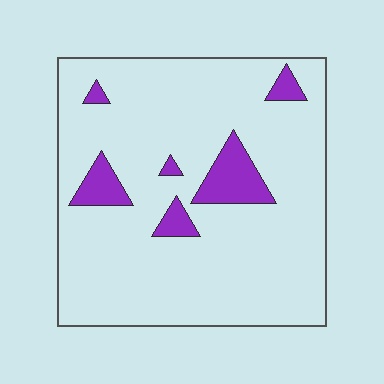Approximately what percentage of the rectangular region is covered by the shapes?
Approximately 10%.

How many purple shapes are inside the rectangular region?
6.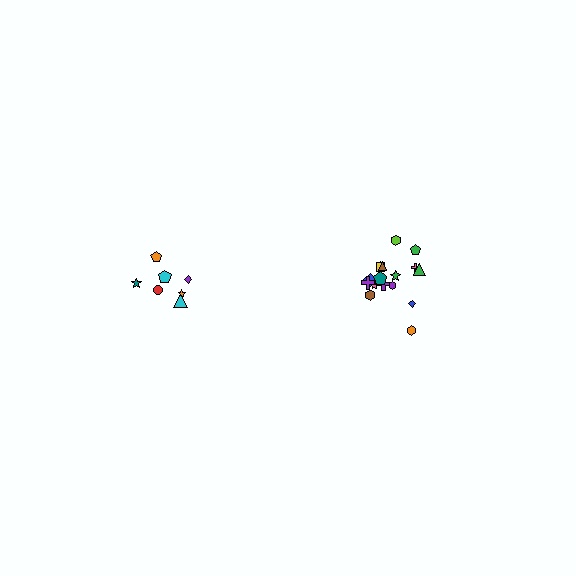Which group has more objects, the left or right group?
The right group.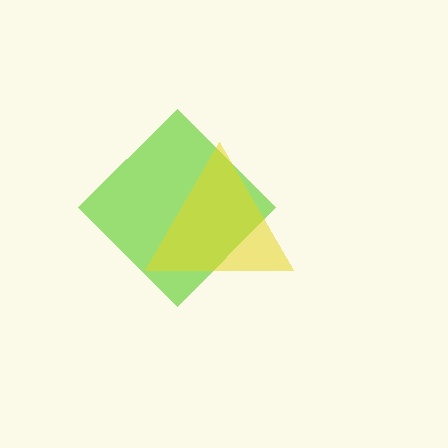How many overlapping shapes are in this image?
There are 2 overlapping shapes in the image.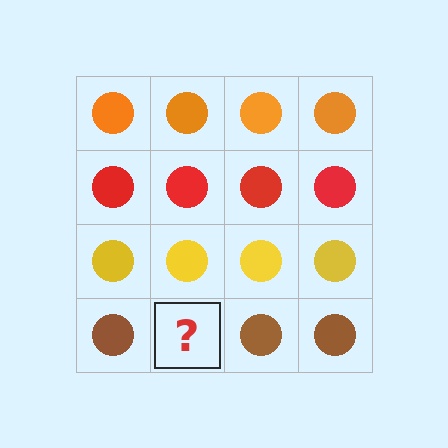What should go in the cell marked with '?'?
The missing cell should contain a brown circle.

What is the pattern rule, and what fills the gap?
The rule is that each row has a consistent color. The gap should be filled with a brown circle.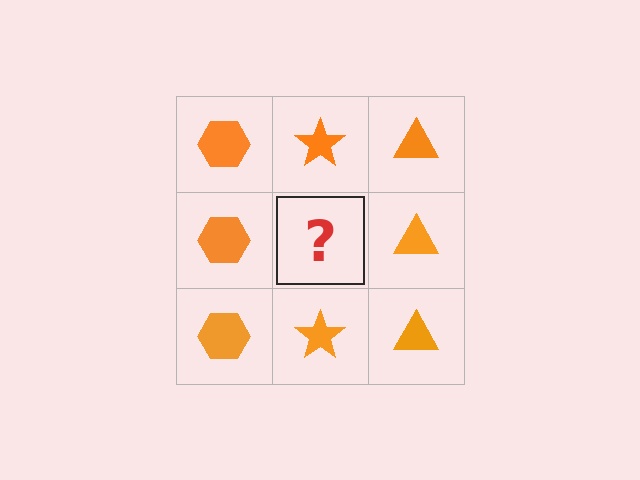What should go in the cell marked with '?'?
The missing cell should contain an orange star.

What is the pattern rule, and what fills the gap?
The rule is that each column has a consistent shape. The gap should be filled with an orange star.